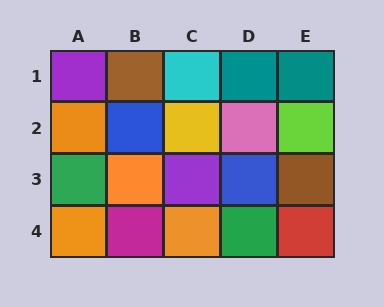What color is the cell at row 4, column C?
Orange.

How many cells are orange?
4 cells are orange.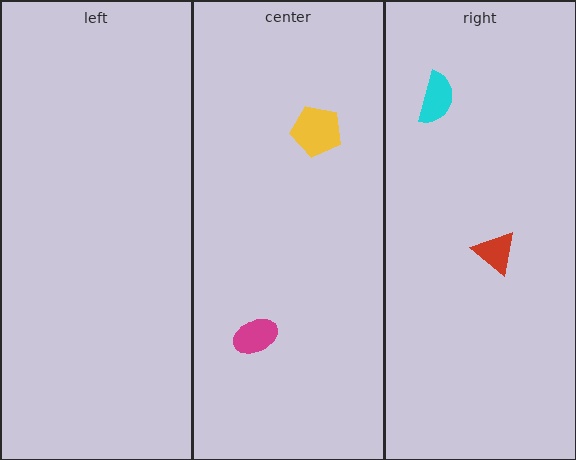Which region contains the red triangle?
The right region.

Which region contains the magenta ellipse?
The center region.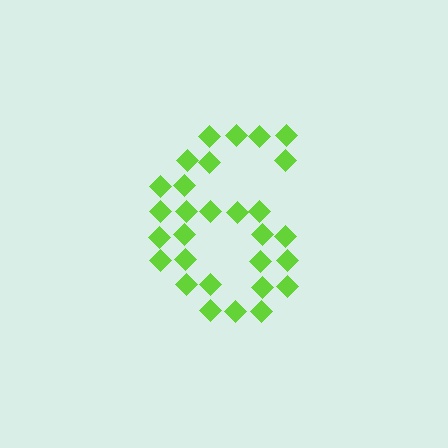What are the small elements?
The small elements are diamonds.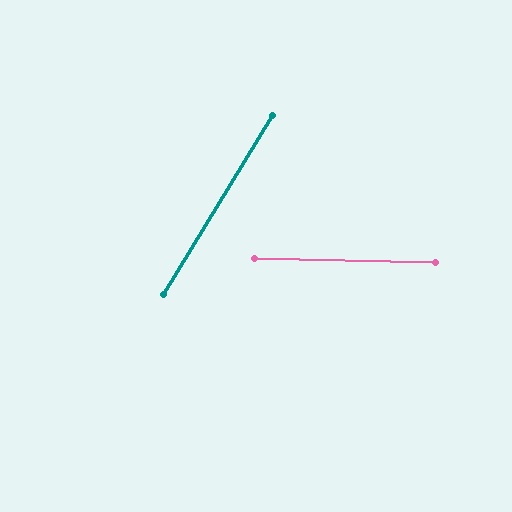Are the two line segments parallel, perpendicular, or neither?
Neither parallel nor perpendicular — they differ by about 60°.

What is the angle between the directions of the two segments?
Approximately 60 degrees.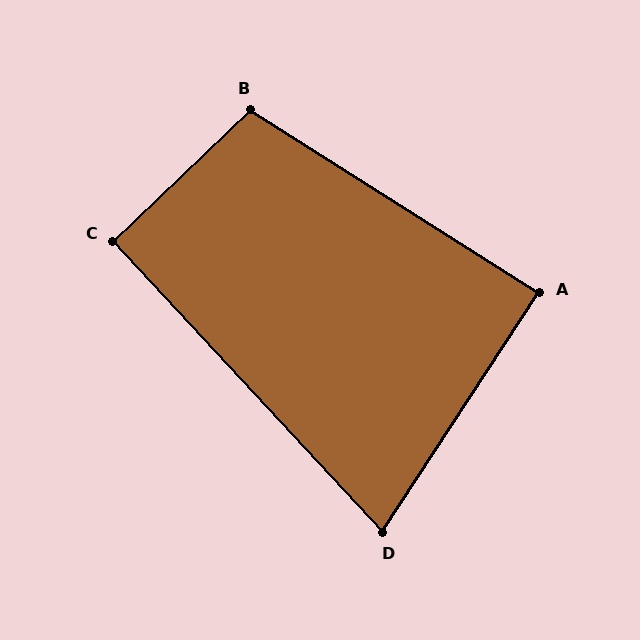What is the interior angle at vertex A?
Approximately 89 degrees (approximately right).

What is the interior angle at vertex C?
Approximately 91 degrees (approximately right).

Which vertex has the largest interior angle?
B, at approximately 104 degrees.